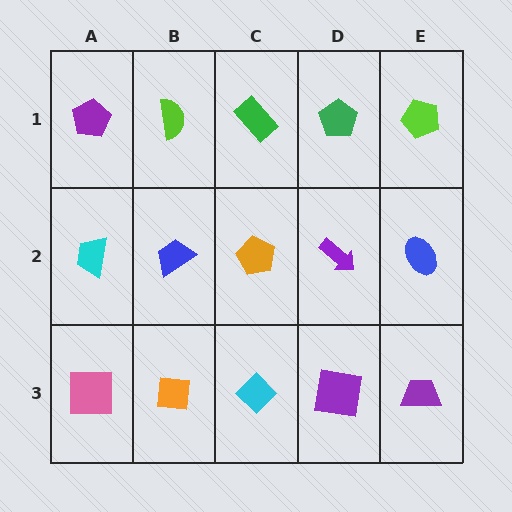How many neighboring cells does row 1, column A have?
2.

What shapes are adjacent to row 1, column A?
A cyan trapezoid (row 2, column A), a lime semicircle (row 1, column B).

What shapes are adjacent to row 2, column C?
A green rectangle (row 1, column C), a cyan diamond (row 3, column C), a blue trapezoid (row 2, column B), a purple arrow (row 2, column D).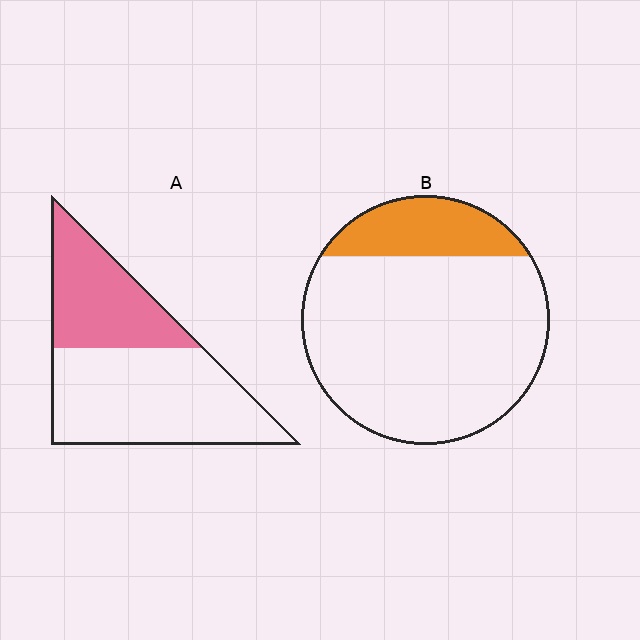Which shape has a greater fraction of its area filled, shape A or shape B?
Shape A.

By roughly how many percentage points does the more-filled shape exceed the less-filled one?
By roughly 20 percentage points (A over B).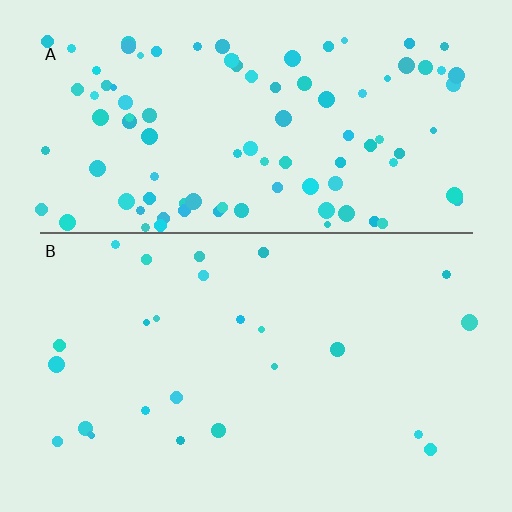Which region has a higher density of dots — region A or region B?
A (the top).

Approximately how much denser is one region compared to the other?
Approximately 3.9× — region A over region B.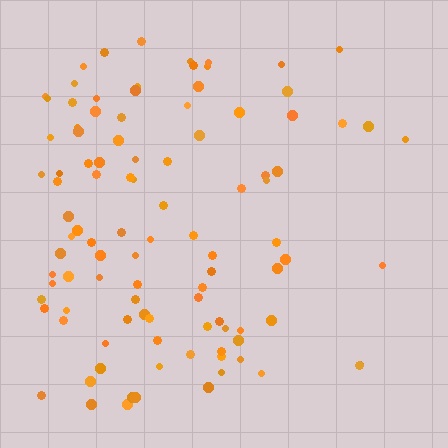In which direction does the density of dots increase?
From right to left, with the left side densest.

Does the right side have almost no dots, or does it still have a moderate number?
Still a moderate number, just noticeably fewer than the left.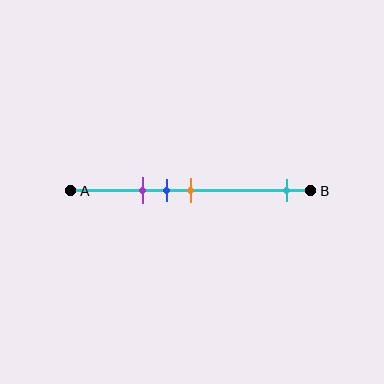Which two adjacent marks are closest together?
The blue and orange marks are the closest adjacent pair.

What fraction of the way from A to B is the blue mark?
The blue mark is approximately 40% (0.4) of the way from A to B.